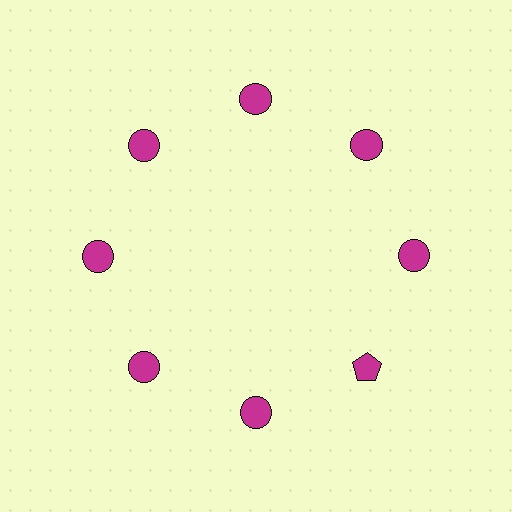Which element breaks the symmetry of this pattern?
The magenta pentagon at roughly the 4 o'clock position breaks the symmetry. All other shapes are magenta circles.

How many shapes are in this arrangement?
There are 8 shapes arranged in a ring pattern.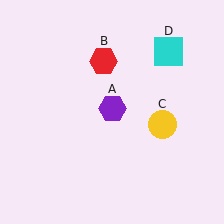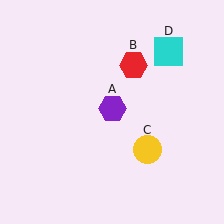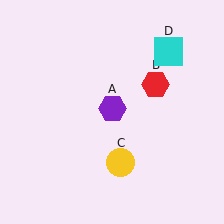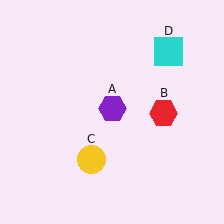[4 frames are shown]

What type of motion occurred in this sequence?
The red hexagon (object B), yellow circle (object C) rotated clockwise around the center of the scene.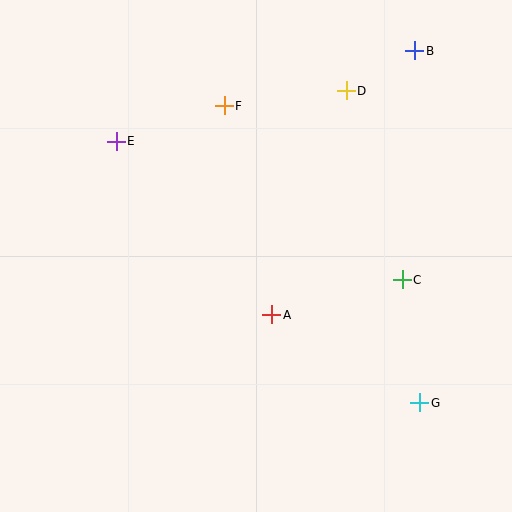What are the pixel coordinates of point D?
Point D is at (346, 91).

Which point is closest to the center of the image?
Point A at (272, 315) is closest to the center.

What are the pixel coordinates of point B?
Point B is at (415, 51).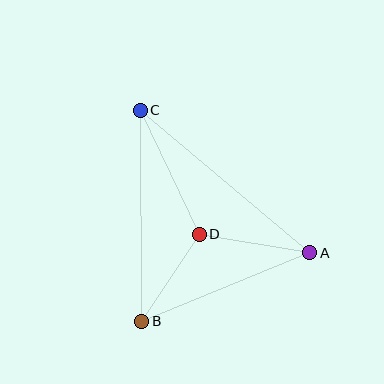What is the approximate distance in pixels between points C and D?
The distance between C and D is approximately 137 pixels.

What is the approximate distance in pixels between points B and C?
The distance between B and C is approximately 211 pixels.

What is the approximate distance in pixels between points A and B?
The distance between A and B is approximately 181 pixels.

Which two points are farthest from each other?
Points A and C are farthest from each other.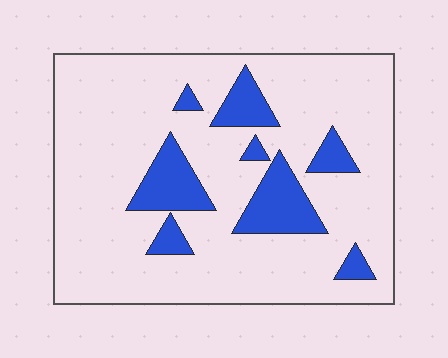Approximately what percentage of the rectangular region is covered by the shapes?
Approximately 15%.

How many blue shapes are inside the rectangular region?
8.